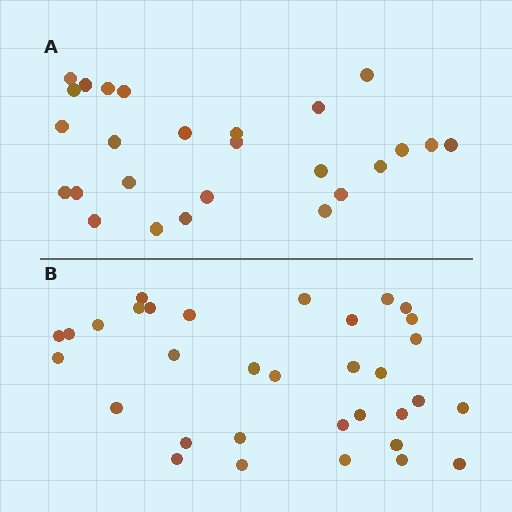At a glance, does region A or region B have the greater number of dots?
Region B (the bottom region) has more dots.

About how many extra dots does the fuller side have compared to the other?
Region B has roughly 8 or so more dots than region A.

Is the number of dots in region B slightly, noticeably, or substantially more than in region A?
Region B has noticeably more, but not dramatically so. The ratio is roughly 1.3 to 1.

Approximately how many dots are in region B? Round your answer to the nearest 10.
About 30 dots. (The exact count is 33, which rounds to 30.)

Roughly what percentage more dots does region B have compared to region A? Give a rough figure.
About 25% more.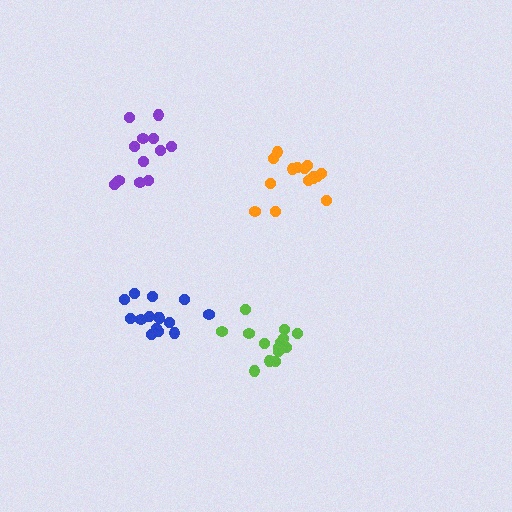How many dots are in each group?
Group 1: 15 dots, Group 2: 15 dots, Group 3: 12 dots, Group 4: 14 dots (56 total).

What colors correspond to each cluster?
The clusters are colored: orange, blue, purple, lime.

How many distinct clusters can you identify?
There are 4 distinct clusters.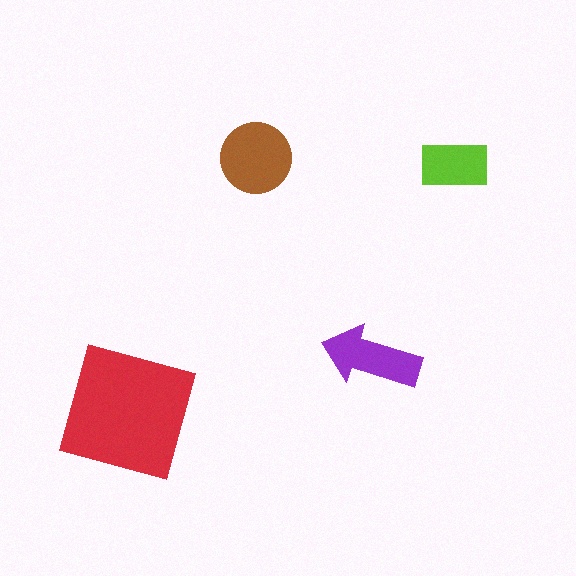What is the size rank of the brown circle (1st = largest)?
2nd.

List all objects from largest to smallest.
The red square, the brown circle, the purple arrow, the lime rectangle.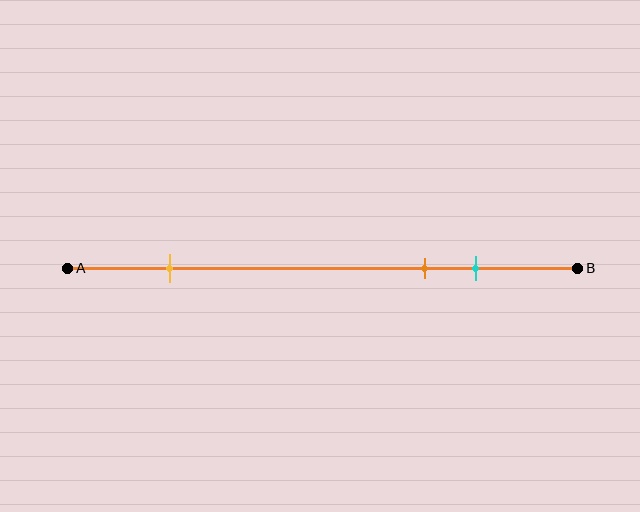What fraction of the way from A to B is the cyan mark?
The cyan mark is approximately 80% (0.8) of the way from A to B.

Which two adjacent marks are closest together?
The orange and cyan marks are the closest adjacent pair.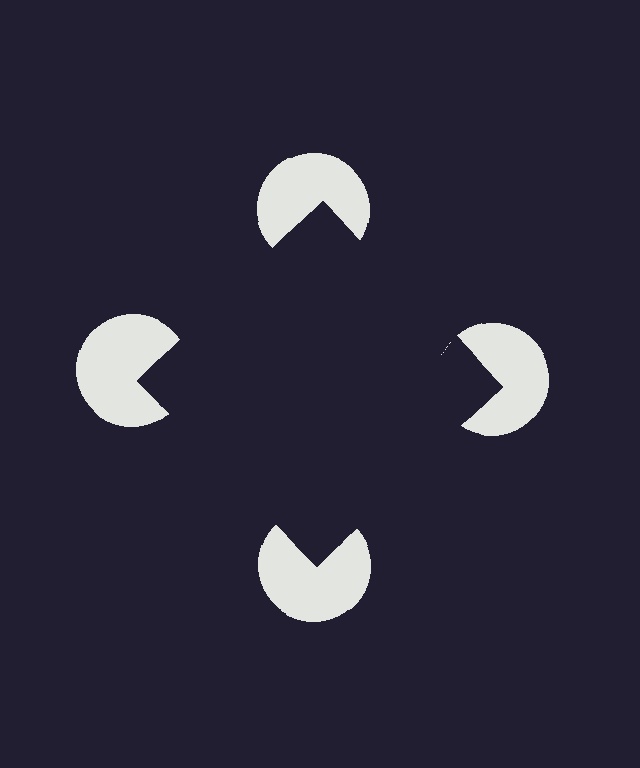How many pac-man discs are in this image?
There are 4 — one at each vertex of the illusory square.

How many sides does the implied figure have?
4 sides.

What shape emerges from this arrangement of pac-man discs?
An illusory square — its edges are inferred from the aligned wedge cuts in the pac-man discs, not physically drawn.